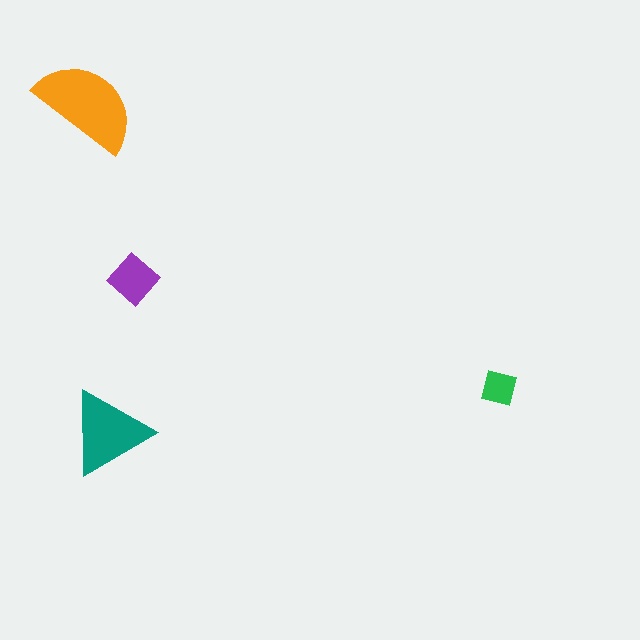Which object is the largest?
The orange semicircle.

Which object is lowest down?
The teal triangle is bottommost.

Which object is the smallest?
The green square.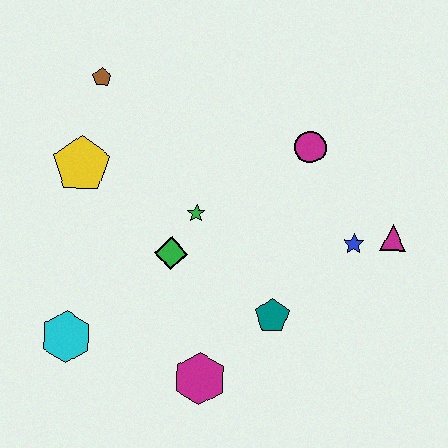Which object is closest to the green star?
The green diamond is closest to the green star.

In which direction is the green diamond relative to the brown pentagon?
The green diamond is below the brown pentagon.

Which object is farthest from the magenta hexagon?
The brown pentagon is farthest from the magenta hexagon.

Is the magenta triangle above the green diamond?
Yes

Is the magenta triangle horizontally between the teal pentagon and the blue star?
No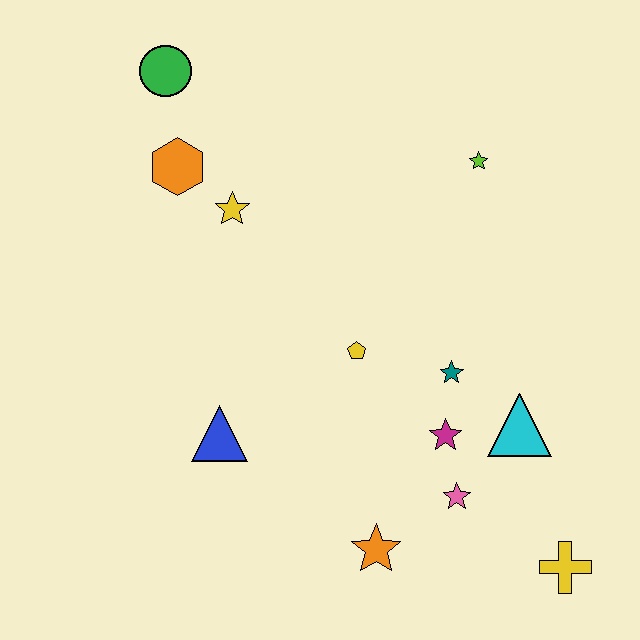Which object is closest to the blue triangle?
The yellow pentagon is closest to the blue triangle.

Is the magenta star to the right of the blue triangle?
Yes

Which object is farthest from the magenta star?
The green circle is farthest from the magenta star.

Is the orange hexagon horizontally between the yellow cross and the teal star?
No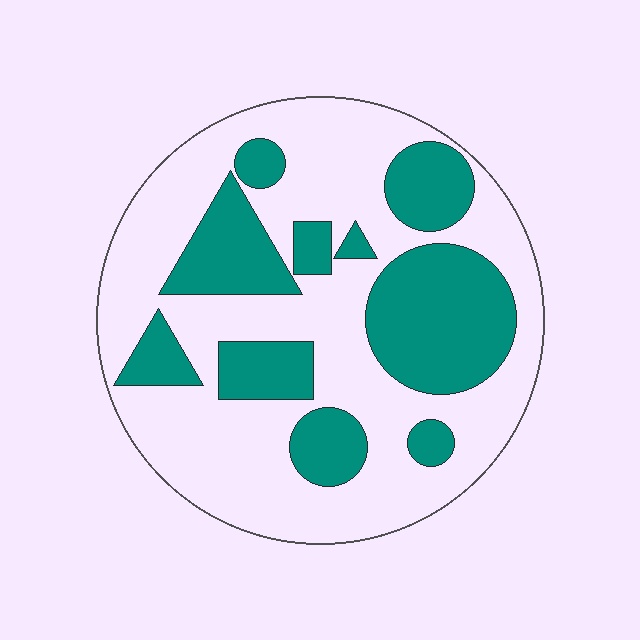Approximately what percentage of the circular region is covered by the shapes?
Approximately 35%.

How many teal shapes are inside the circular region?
10.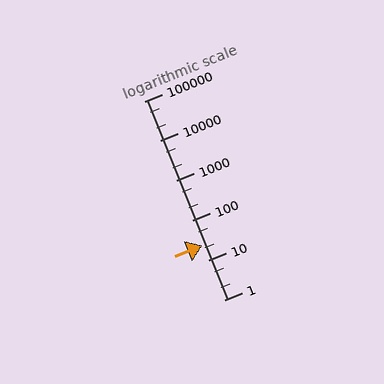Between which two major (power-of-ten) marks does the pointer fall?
The pointer is between 10 and 100.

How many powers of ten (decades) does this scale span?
The scale spans 5 decades, from 1 to 100000.